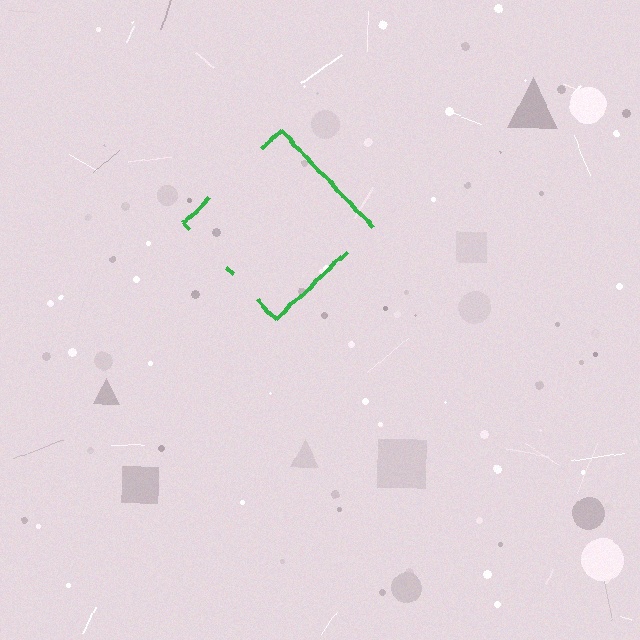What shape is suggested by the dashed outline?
The dashed outline suggests a diamond.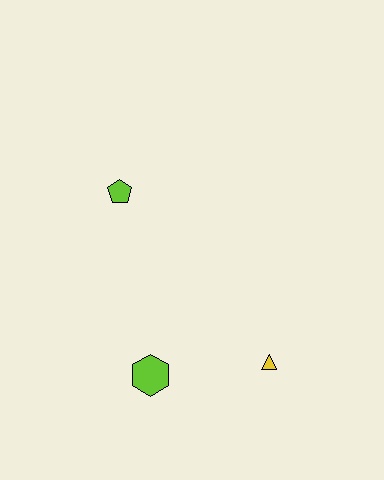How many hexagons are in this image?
There is 1 hexagon.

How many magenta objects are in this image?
There are no magenta objects.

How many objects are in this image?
There are 3 objects.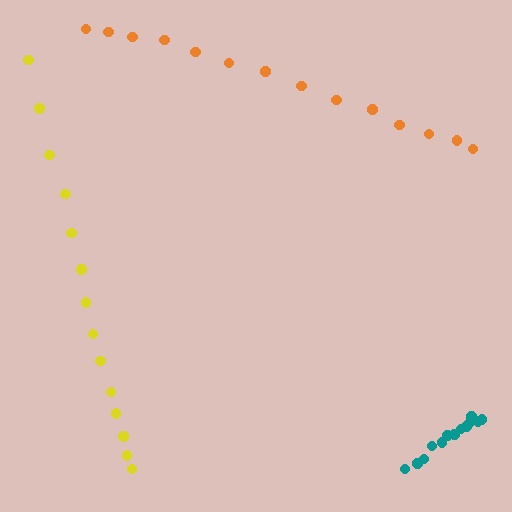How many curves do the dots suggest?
There are 3 distinct paths.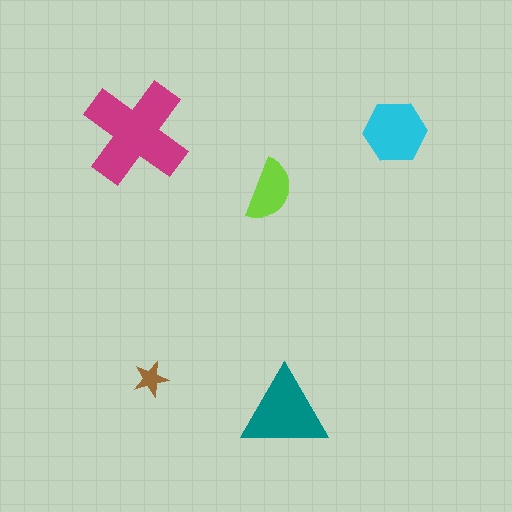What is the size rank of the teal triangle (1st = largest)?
2nd.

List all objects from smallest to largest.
The brown star, the lime semicircle, the cyan hexagon, the teal triangle, the magenta cross.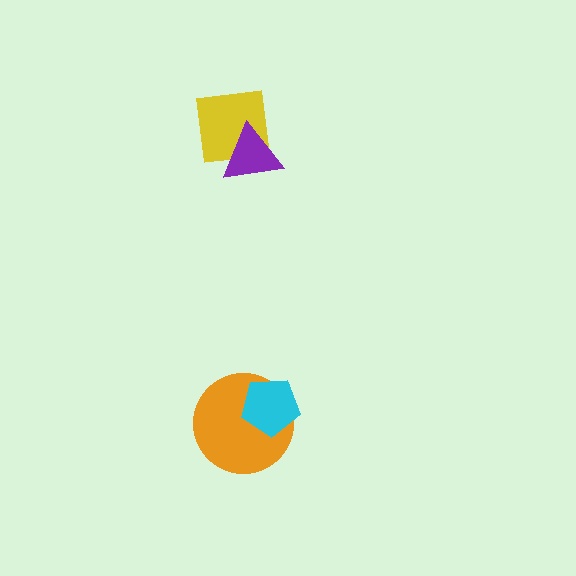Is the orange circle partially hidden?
Yes, it is partially covered by another shape.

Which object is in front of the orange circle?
The cyan pentagon is in front of the orange circle.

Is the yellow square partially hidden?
Yes, it is partially covered by another shape.